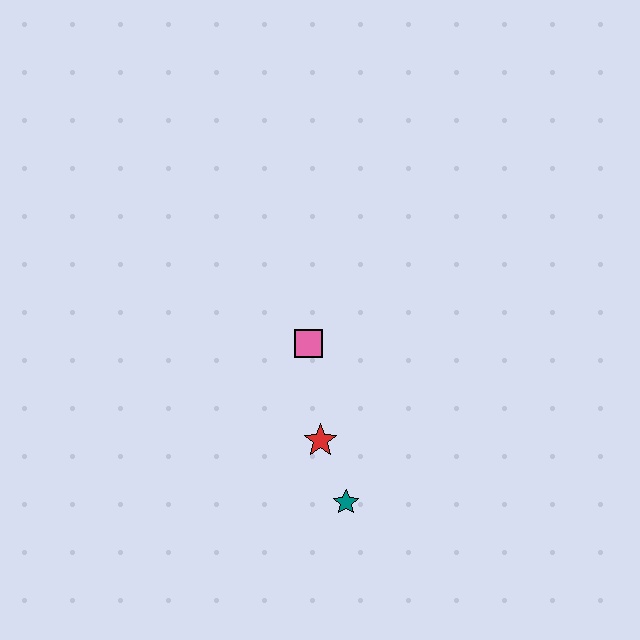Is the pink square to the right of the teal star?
No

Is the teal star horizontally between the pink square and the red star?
No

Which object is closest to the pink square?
The red star is closest to the pink square.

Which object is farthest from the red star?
The pink square is farthest from the red star.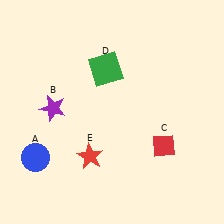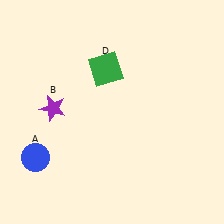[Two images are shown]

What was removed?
The red diamond (C), the red star (E) were removed in Image 2.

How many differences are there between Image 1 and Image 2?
There are 2 differences between the two images.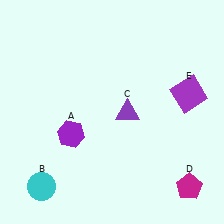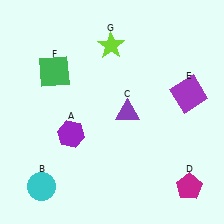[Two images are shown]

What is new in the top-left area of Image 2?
A lime star (G) was added in the top-left area of Image 2.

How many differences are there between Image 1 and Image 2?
There are 2 differences between the two images.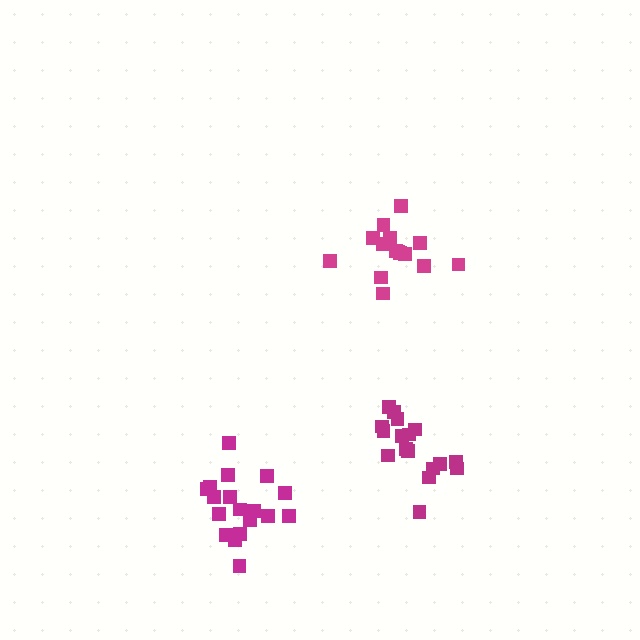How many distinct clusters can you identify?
There are 3 distinct clusters.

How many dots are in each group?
Group 1: 18 dots, Group 2: 16 dots, Group 3: 17 dots (51 total).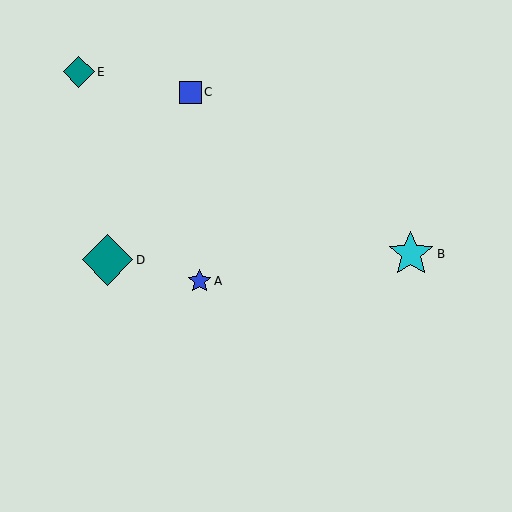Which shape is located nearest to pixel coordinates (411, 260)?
The cyan star (labeled B) at (411, 254) is nearest to that location.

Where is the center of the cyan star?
The center of the cyan star is at (411, 254).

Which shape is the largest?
The teal diamond (labeled D) is the largest.